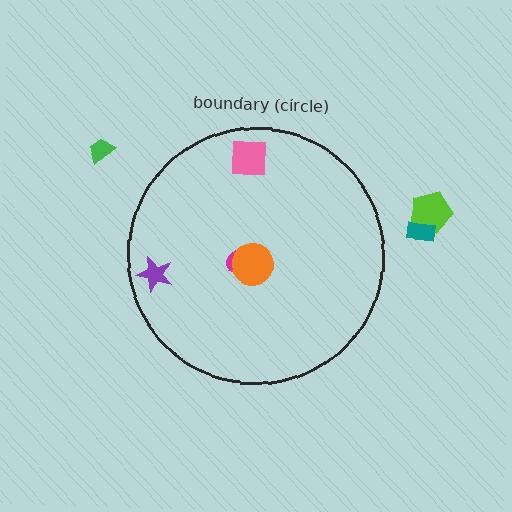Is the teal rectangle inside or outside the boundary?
Outside.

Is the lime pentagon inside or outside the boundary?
Outside.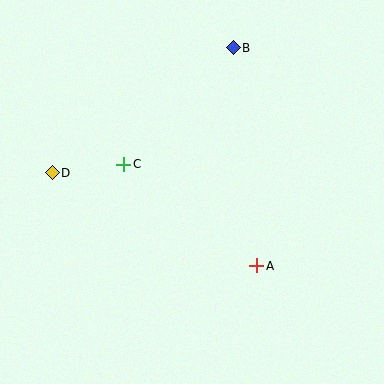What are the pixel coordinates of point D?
Point D is at (52, 173).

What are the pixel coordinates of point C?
Point C is at (124, 164).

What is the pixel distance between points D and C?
The distance between D and C is 72 pixels.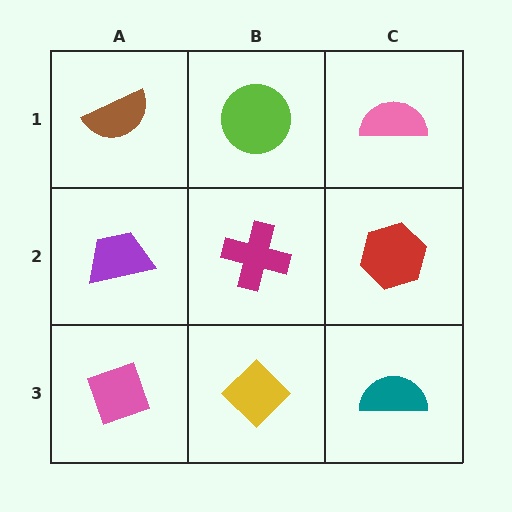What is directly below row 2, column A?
A pink diamond.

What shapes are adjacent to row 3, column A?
A purple trapezoid (row 2, column A), a yellow diamond (row 3, column B).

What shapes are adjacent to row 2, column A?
A brown semicircle (row 1, column A), a pink diamond (row 3, column A), a magenta cross (row 2, column B).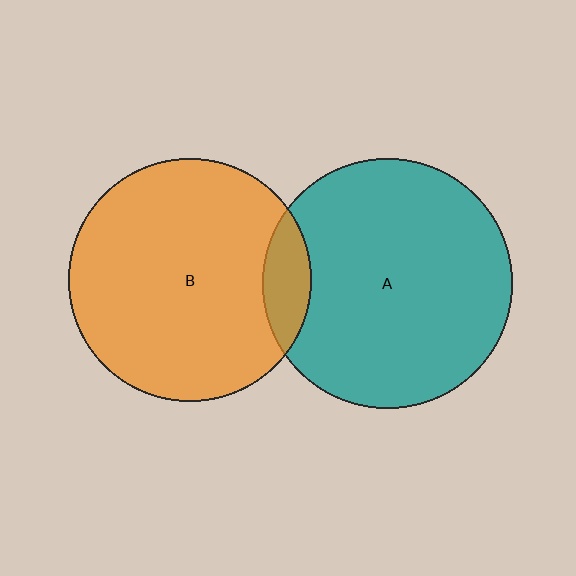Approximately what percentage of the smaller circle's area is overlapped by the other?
Approximately 10%.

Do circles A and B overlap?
Yes.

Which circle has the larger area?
Circle A (teal).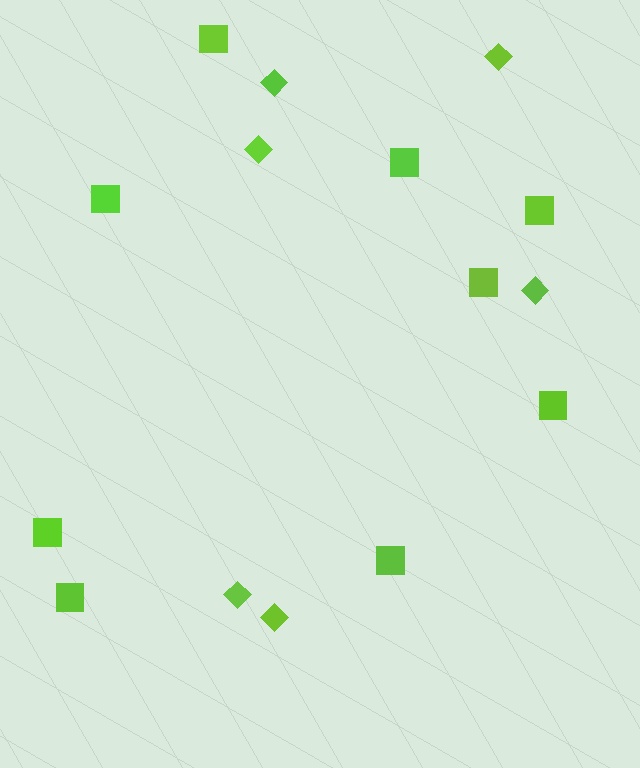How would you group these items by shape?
There are 2 groups: one group of squares (9) and one group of diamonds (6).